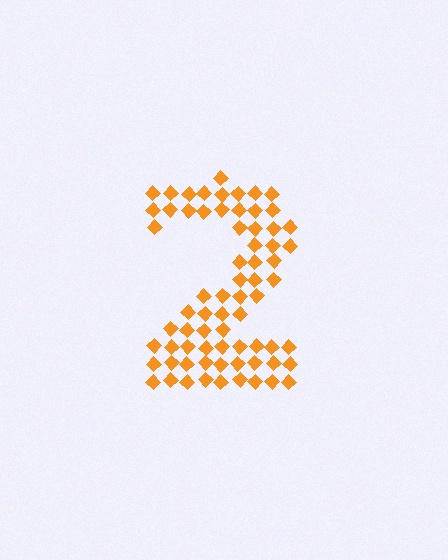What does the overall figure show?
The overall figure shows the digit 2.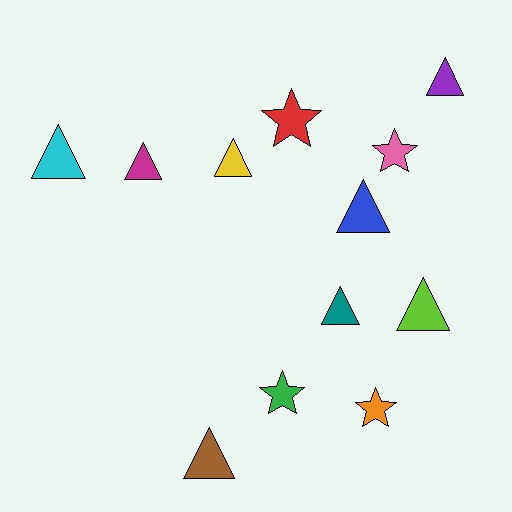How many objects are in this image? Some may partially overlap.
There are 12 objects.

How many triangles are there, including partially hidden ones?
There are 8 triangles.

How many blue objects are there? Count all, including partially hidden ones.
There is 1 blue object.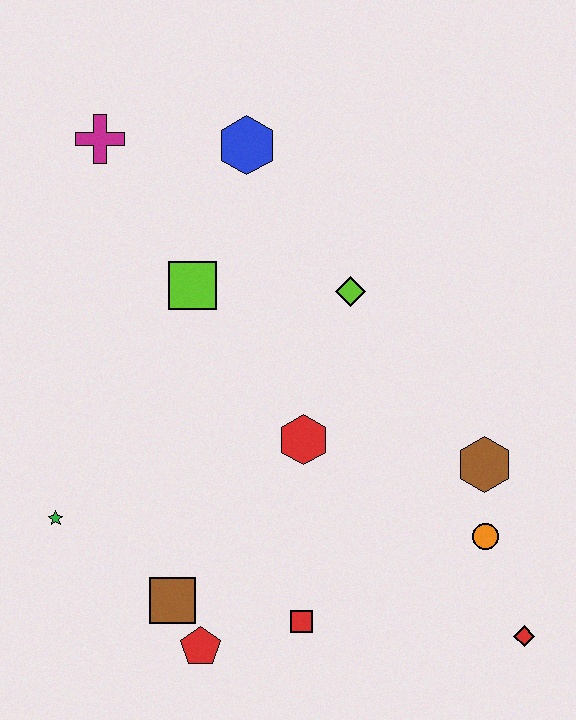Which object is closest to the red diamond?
The orange circle is closest to the red diamond.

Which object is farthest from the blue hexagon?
The red diamond is farthest from the blue hexagon.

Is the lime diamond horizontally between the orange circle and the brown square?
Yes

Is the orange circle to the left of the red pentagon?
No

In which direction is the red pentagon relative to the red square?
The red pentagon is to the left of the red square.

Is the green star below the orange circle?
No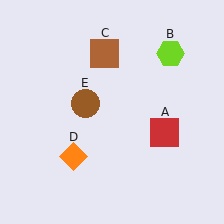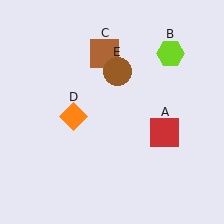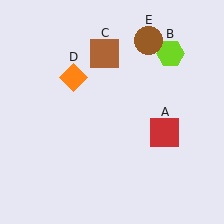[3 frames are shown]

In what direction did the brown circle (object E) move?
The brown circle (object E) moved up and to the right.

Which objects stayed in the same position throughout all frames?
Red square (object A) and lime hexagon (object B) and brown square (object C) remained stationary.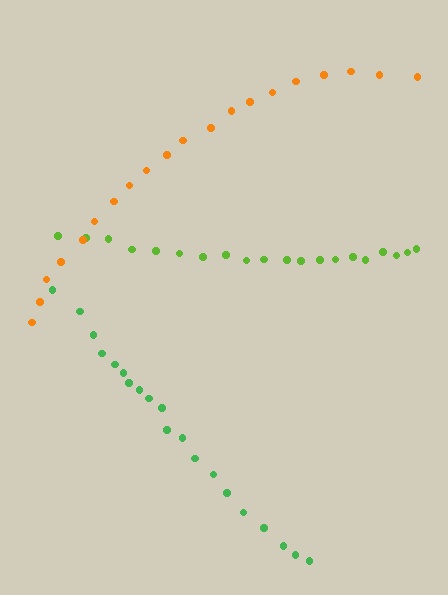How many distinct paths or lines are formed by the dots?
There are 3 distinct paths.